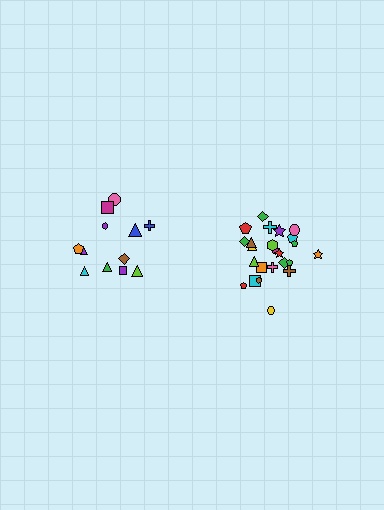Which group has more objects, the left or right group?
The right group.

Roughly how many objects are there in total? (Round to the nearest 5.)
Roughly 35 objects in total.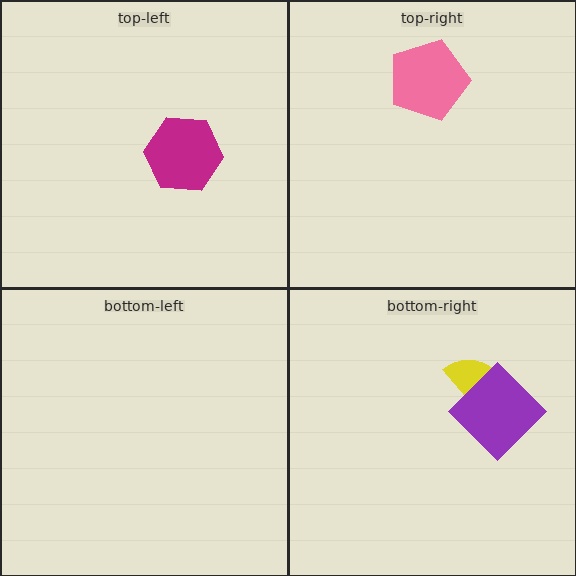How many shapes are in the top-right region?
1.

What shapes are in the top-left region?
The magenta hexagon.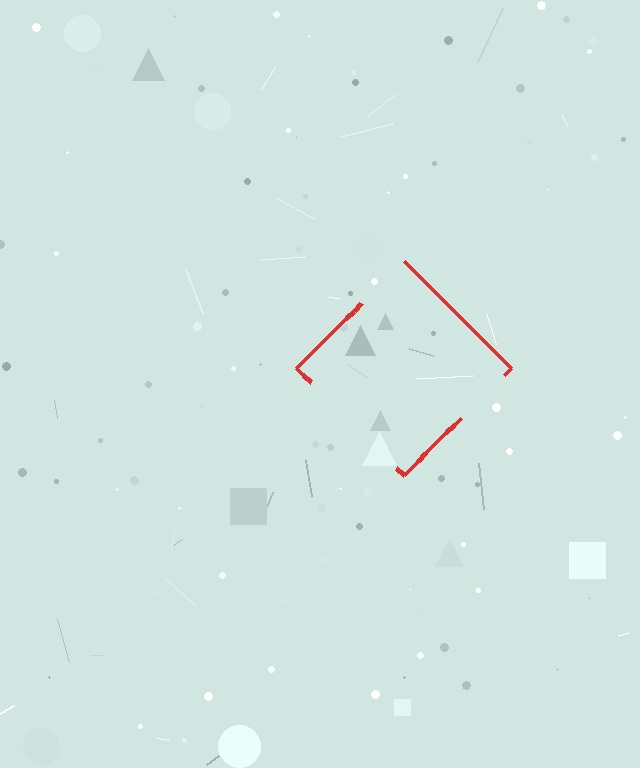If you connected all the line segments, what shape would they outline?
They would outline a diamond.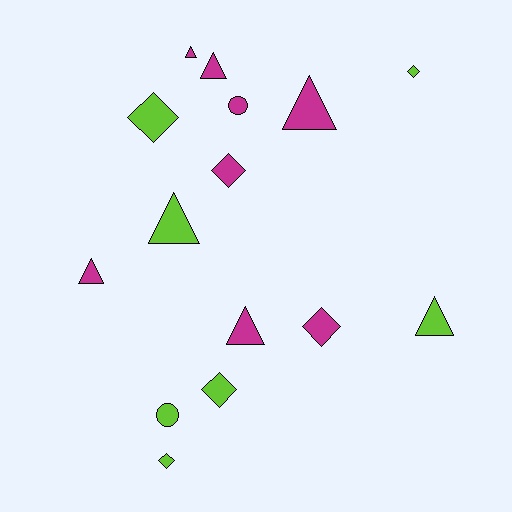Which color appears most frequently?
Magenta, with 8 objects.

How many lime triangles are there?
There are 2 lime triangles.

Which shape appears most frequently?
Triangle, with 7 objects.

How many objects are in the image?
There are 15 objects.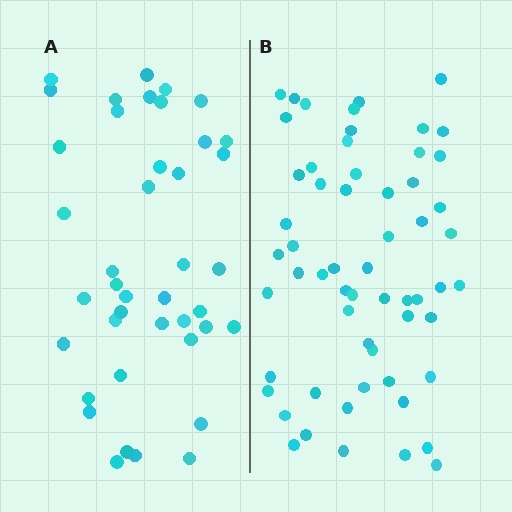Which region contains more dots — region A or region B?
Region B (the right region) has more dots.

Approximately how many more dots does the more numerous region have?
Region B has approximately 20 more dots than region A.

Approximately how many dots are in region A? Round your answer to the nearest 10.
About 40 dots. (The exact count is 41, which rounds to 40.)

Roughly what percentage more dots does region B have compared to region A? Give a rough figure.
About 45% more.